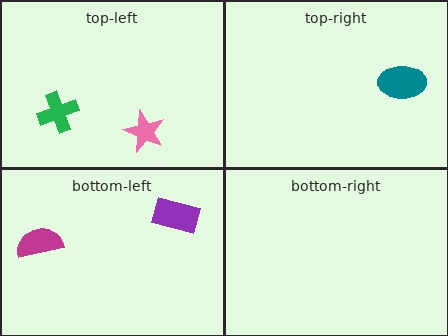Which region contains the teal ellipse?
The top-right region.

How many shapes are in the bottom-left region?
2.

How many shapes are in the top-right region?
1.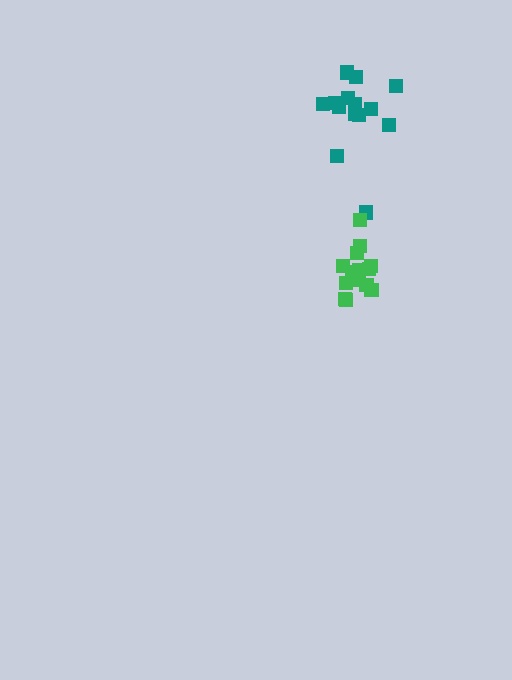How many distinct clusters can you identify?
There are 2 distinct clusters.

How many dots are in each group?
Group 1: 14 dots, Group 2: 14 dots (28 total).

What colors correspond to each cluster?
The clusters are colored: teal, green.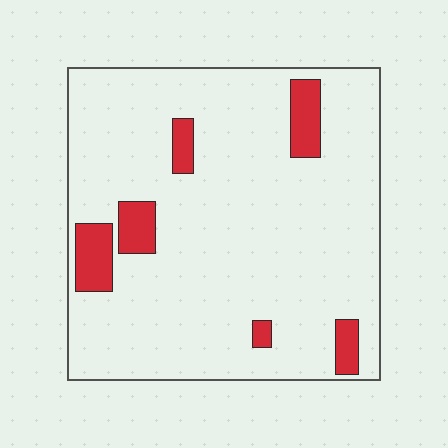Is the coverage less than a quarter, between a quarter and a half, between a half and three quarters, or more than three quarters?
Less than a quarter.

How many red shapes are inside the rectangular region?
6.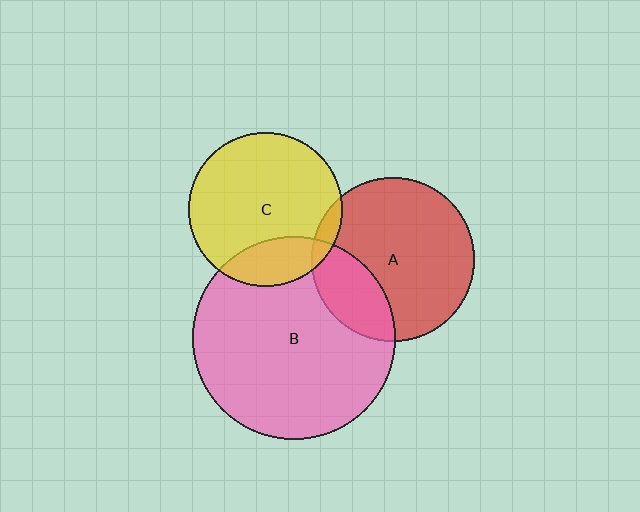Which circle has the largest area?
Circle B (pink).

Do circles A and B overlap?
Yes.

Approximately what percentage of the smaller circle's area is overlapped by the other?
Approximately 25%.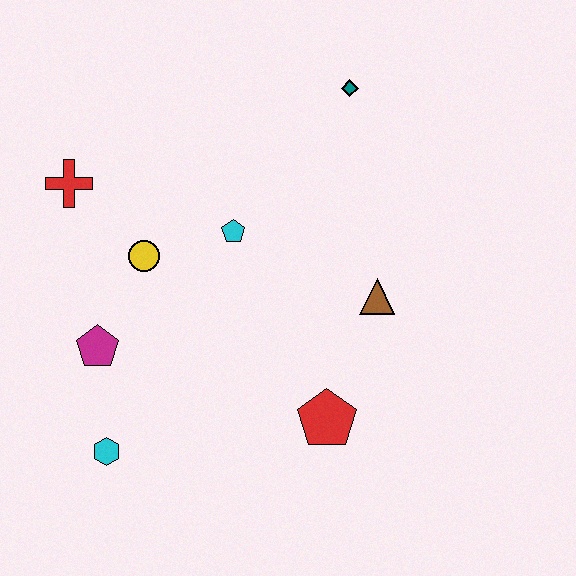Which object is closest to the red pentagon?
The brown triangle is closest to the red pentagon.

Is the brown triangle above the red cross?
No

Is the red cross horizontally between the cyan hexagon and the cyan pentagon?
No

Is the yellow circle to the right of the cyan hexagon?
Yes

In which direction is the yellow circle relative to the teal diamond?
The yellow circle is to the left of the teal diamond.